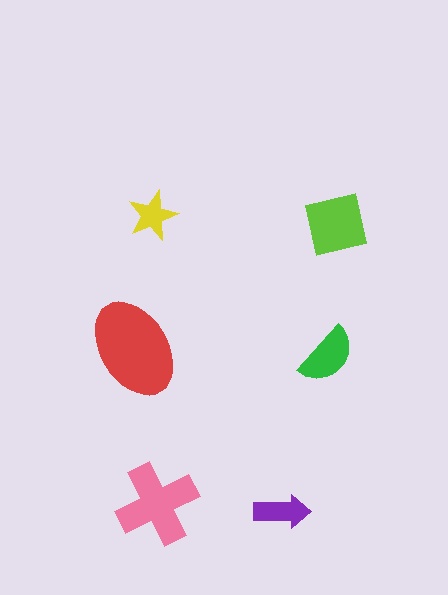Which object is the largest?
The red ellipse.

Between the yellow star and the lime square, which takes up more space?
The lime square.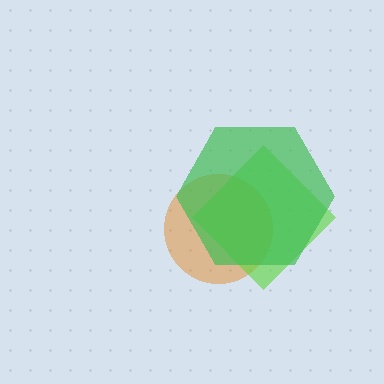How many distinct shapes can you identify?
There are 3 distinct shapes: an orange circle, a lime diamond, a green hexagon.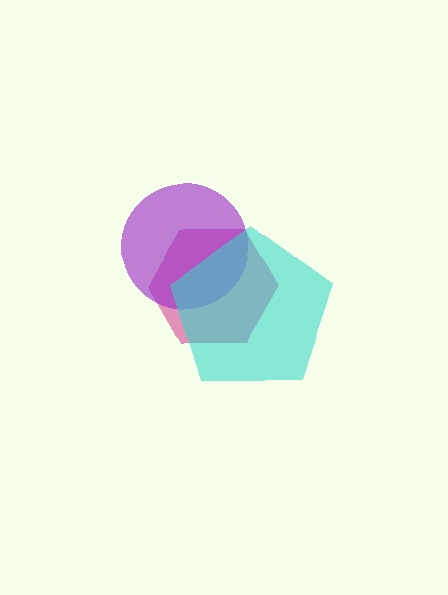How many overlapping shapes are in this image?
There are 3 overlapping shapes in the image.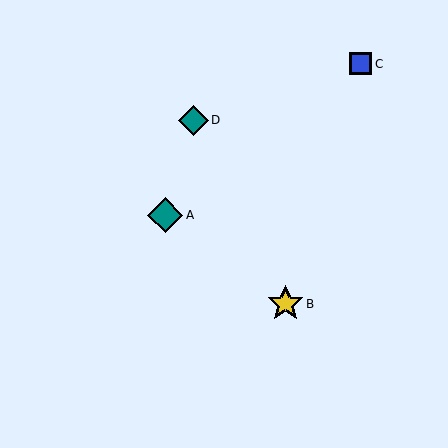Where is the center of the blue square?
The center of the blue square is at (361, 64).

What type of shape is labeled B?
Shape B is a yellow star.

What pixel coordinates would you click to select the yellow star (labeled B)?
Click at (285, 304) to select the yellow star B.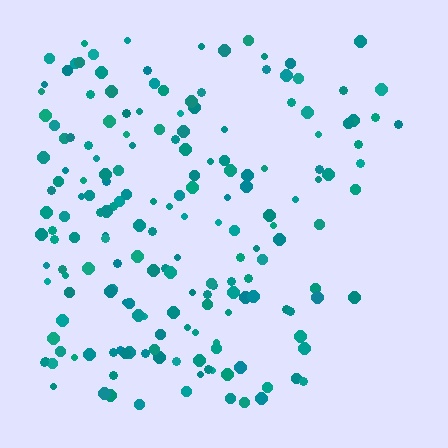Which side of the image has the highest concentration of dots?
The left.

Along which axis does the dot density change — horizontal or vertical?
Horizontal.